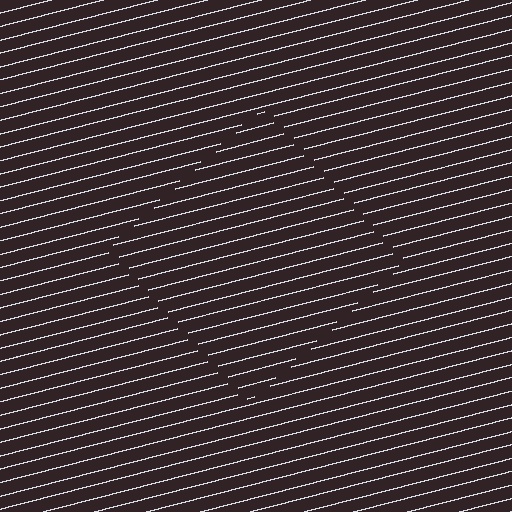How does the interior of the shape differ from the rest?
The interior of the shape contains the same grating, shifted by half a period — the contour is defined by the phase discontinuity where line-ends from the inner and outer gratings abut.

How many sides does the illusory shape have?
4 sides — the line-ends trace a square.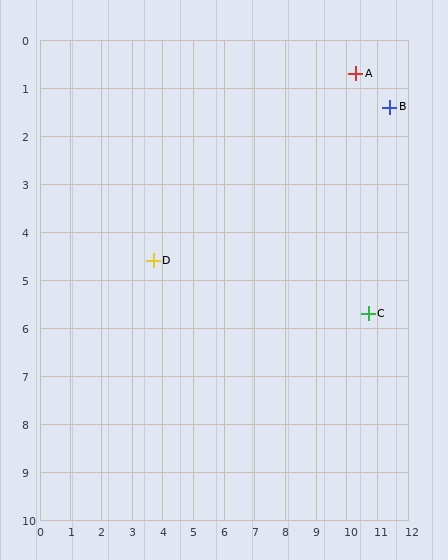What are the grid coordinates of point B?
Point B is at approximately (11.4, 1.4).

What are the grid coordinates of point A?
Point A is at approximately (10.3, 0.7).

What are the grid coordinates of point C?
Point C is at approximately (10.7, 5.7).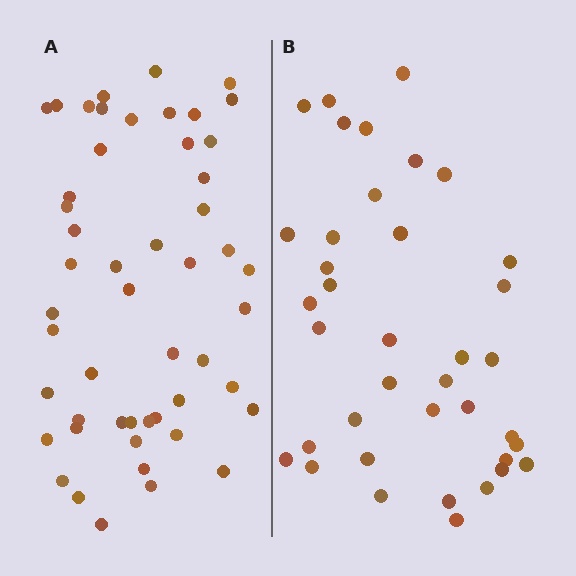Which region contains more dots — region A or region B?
Region A (the left region) has more dots.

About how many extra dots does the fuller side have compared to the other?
Region A has approximately 15 more dots than region B.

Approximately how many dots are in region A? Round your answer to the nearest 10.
About 50 dots. (The exact count is 51, which rounds to 50.)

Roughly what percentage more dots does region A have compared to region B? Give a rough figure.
About 35% more.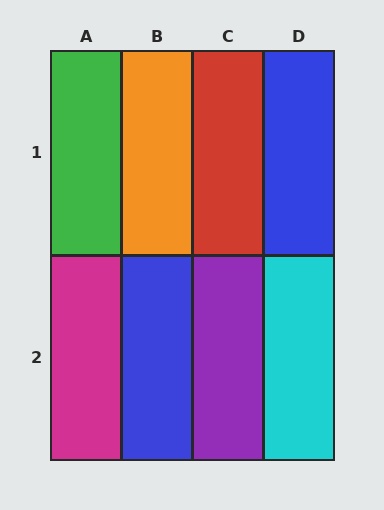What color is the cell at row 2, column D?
Cyan.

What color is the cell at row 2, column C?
Purple.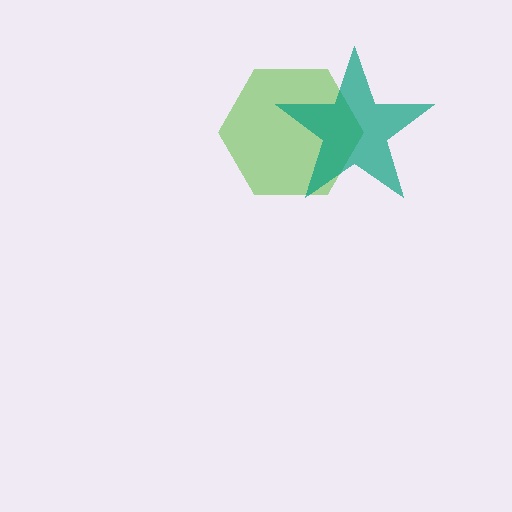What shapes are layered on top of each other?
The layered shapes are: a lime hexagon, a teal star.